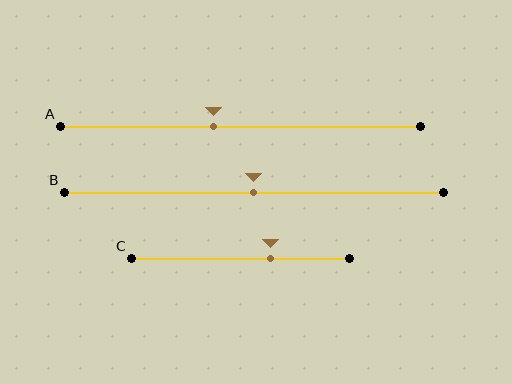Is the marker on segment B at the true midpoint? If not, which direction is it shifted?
Yes, the marker on segment B is at the true midpoint.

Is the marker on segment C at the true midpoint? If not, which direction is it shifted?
No, the marker on segment C is shifted to the right by about 14% of the segment length.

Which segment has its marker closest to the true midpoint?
Segment B has its marker closest to the true midpoint.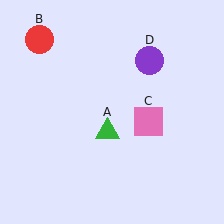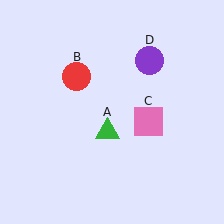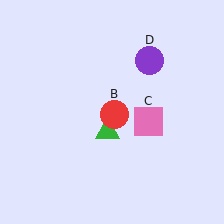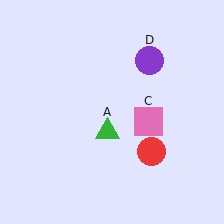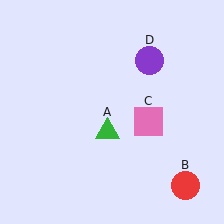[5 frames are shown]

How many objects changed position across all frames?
1 object changed position: red circle (object B).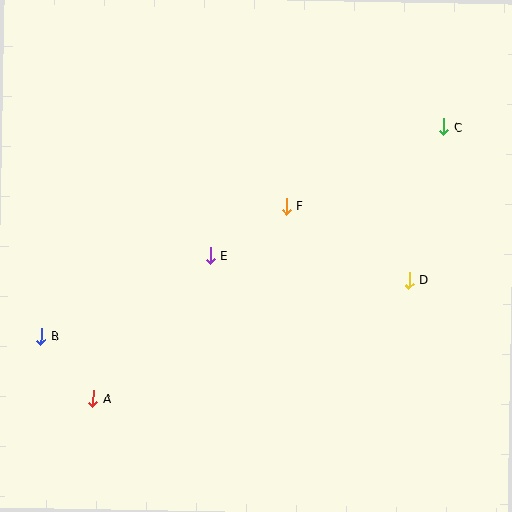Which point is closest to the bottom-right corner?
Point D is closest to the bottom-right corner.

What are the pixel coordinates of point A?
Point A is at (93, 399).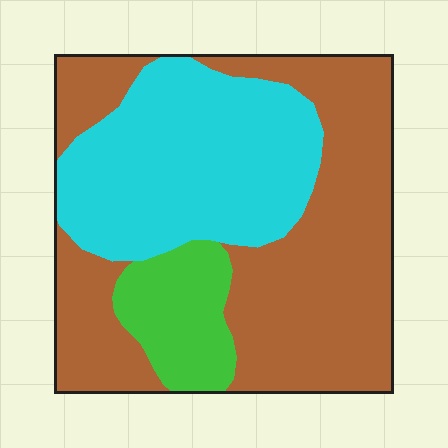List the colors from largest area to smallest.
From largest to smallest: brown, cyan, green.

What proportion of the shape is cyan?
Cyan covers 35% of the shape.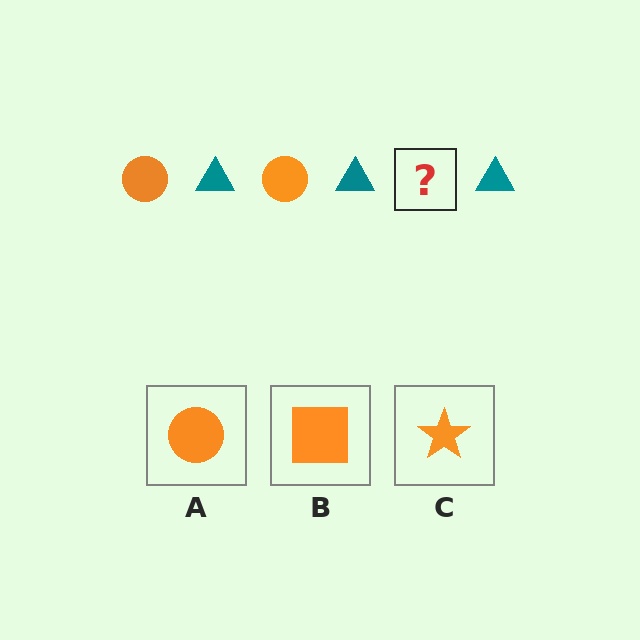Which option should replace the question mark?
Option A.